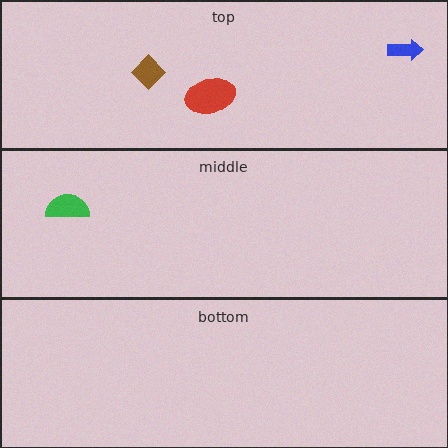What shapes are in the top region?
The red ellipse, the blue arrow, the brown diamond.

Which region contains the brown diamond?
The top region.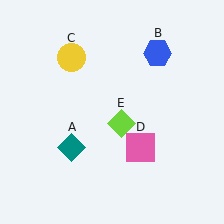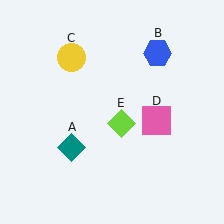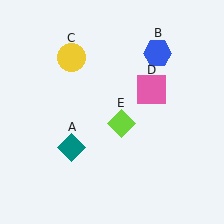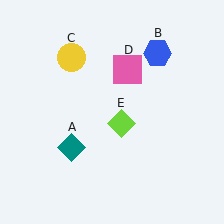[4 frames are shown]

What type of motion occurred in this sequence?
The pink square (object D) rotated counterclockwise around the center of the scene.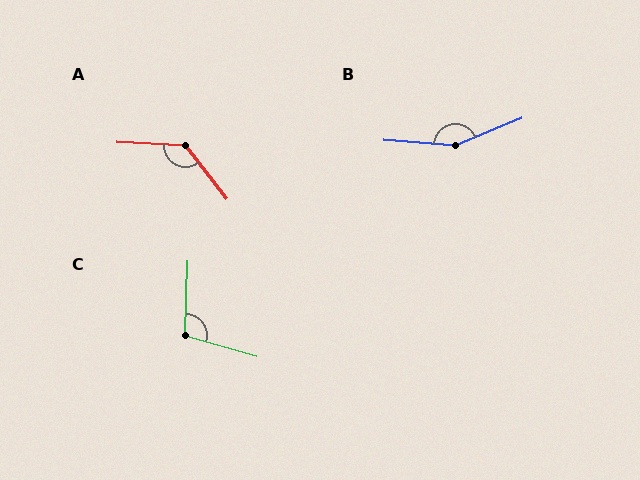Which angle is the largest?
B, at approximately 153 degrees.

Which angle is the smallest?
C, at approximately 104 degrees.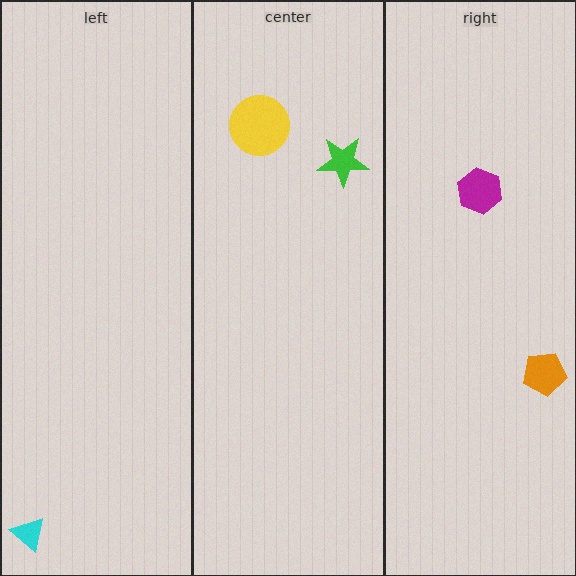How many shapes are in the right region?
2.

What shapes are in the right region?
The magenta hexagon, the orange pentagon.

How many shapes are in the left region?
1.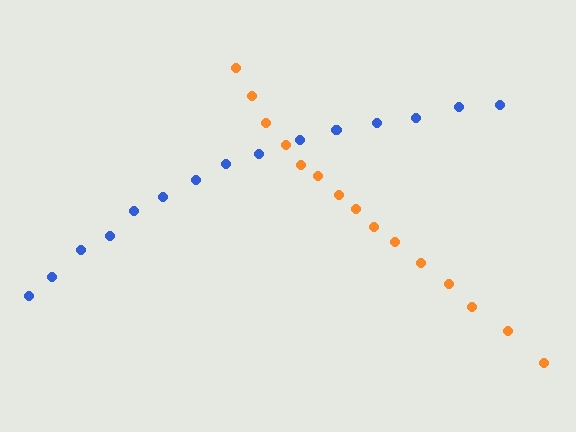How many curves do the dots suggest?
There are 2 distinct paths.